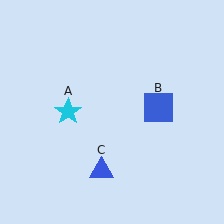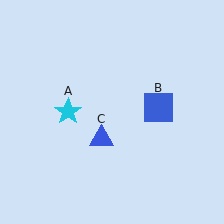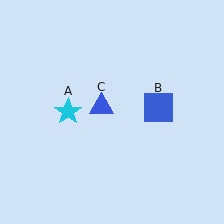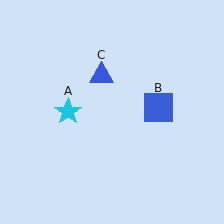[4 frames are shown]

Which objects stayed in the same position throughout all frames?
Cyan star (object A) and blue square (object B) remained stationary.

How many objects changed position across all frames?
1 object changed position: blue triangle (object C).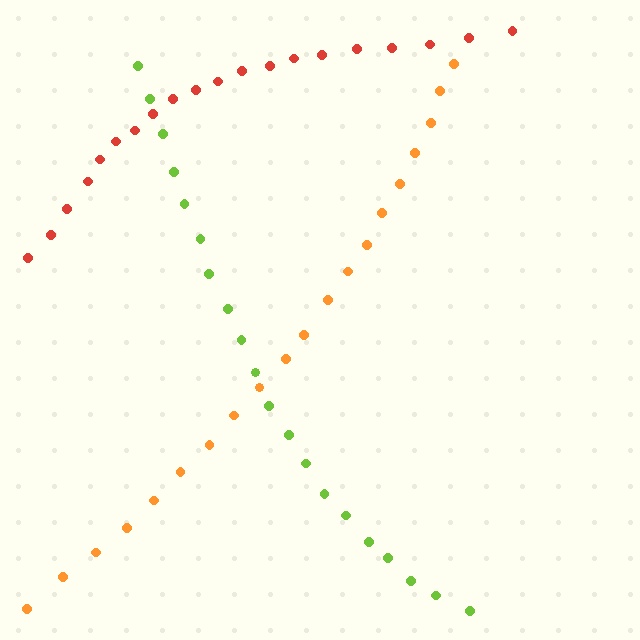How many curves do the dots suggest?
There are 3 distinct paths.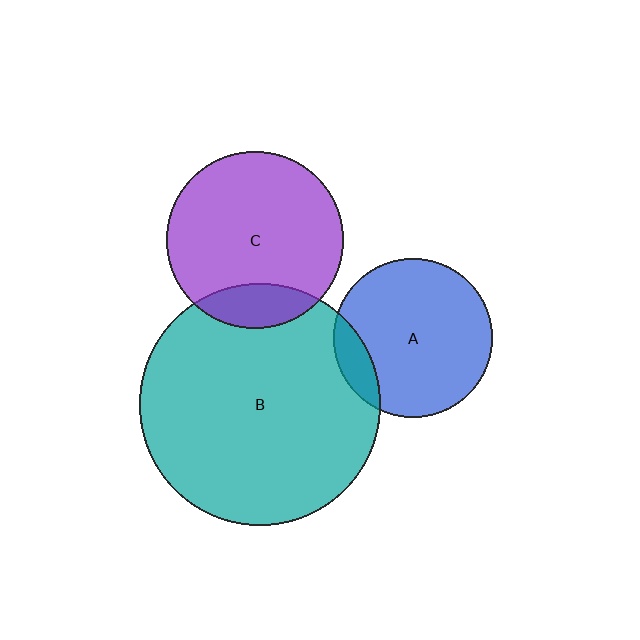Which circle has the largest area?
Circle B (teal).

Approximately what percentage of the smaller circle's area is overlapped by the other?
Approximately 15%.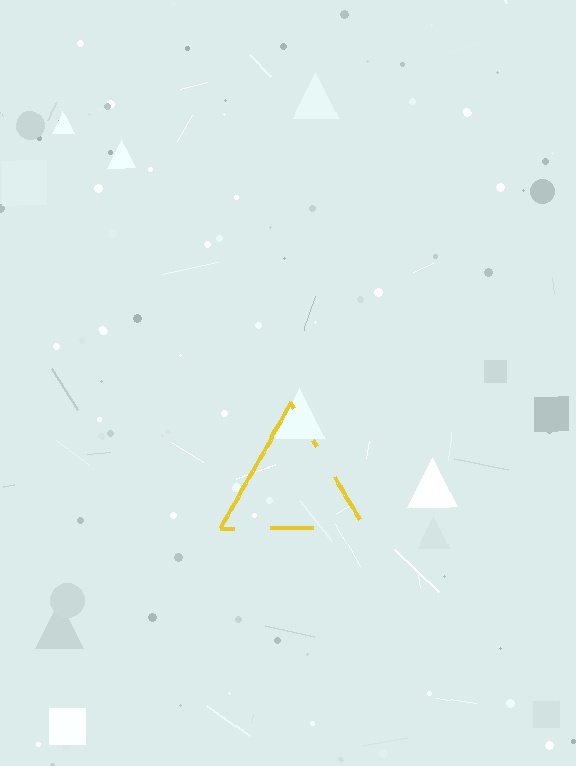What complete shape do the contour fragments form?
The contour fragments form a triangle.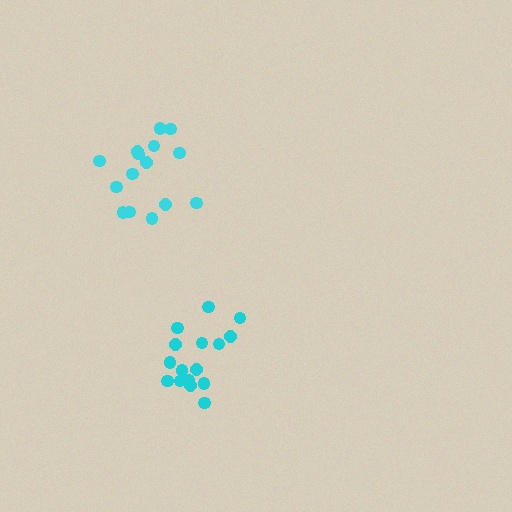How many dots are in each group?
Group 1: 15 dots, Group 2: 16 dots (31 total).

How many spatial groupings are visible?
There are 2 spatial groupings.